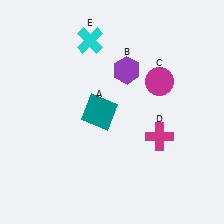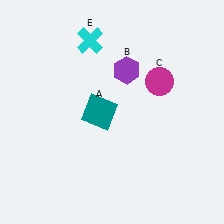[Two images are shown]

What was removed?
The magenta cross (D) was removed in Image 2.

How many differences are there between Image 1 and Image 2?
There is 1 difference between the two images.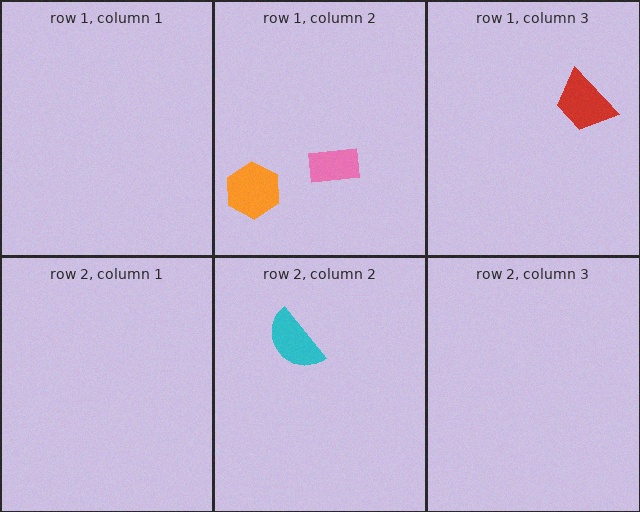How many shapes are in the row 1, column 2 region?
2.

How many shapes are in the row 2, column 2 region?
1.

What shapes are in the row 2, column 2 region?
The cyan semicircle.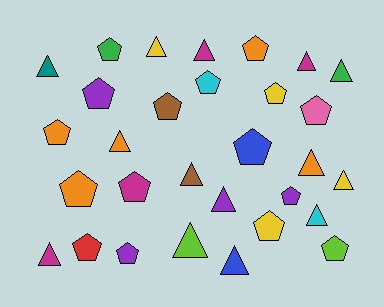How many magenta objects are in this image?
There are 4 magenta objects.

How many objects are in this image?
There are 30 objects.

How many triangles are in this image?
There are 14 triangles.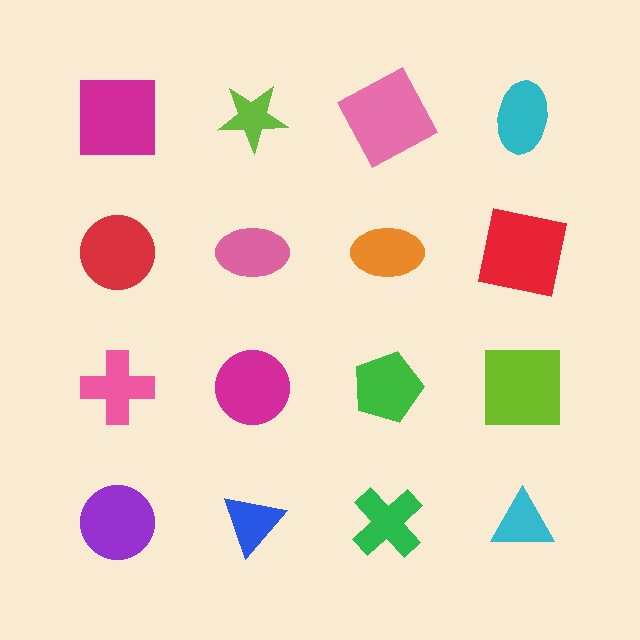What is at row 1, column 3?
A pink square.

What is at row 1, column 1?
A magenta square.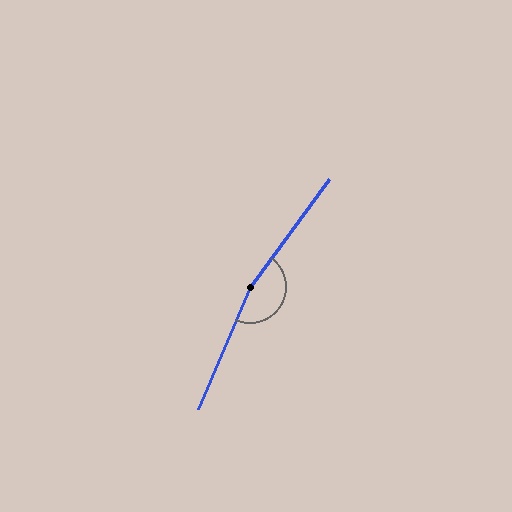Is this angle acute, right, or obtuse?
It is obtuse.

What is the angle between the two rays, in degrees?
Approximately 166 degrees.